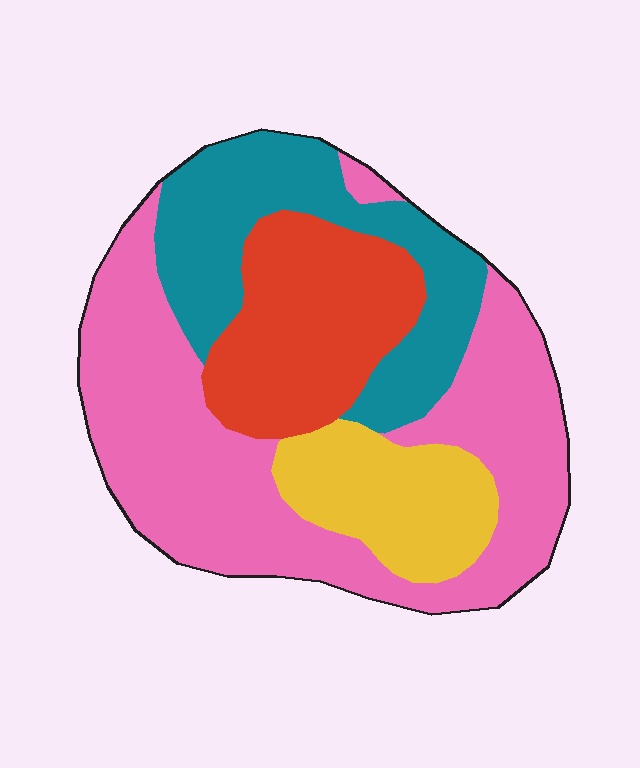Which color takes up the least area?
Yellow, at roughly 15%.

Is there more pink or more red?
Pink.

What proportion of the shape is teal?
Teal takes up about one fifth (1/5) of the shape.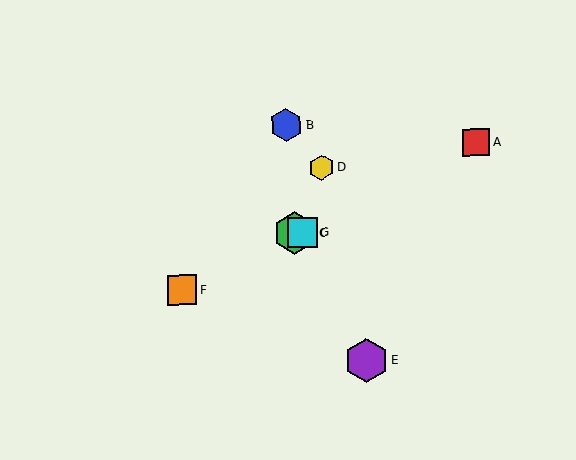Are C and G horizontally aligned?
Yes, both are at y≈233.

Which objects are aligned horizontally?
Objects C, G are aligned horizontally.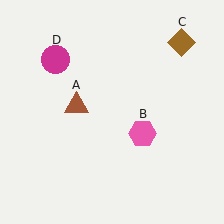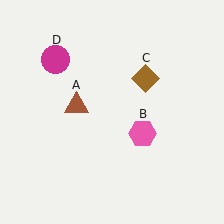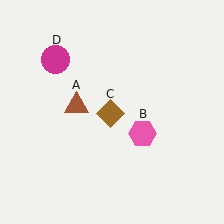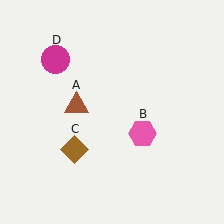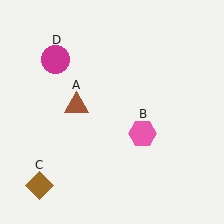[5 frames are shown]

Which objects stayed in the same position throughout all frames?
Brown triangle (object A) and pink hexagon (object B) and magenta circle (object D) remained stationary.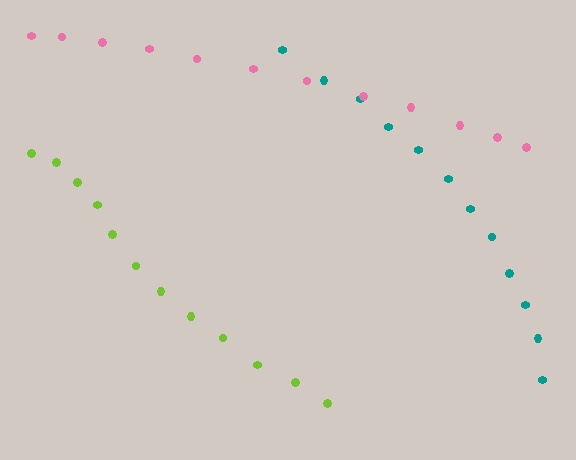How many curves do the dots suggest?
There are 3 distinct paths.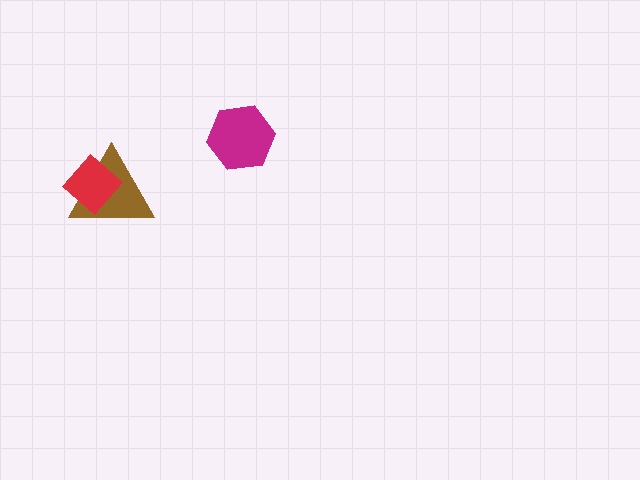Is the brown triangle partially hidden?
Yes, it is partially covered by another shape.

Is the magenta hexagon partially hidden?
No, no other shape covers it.